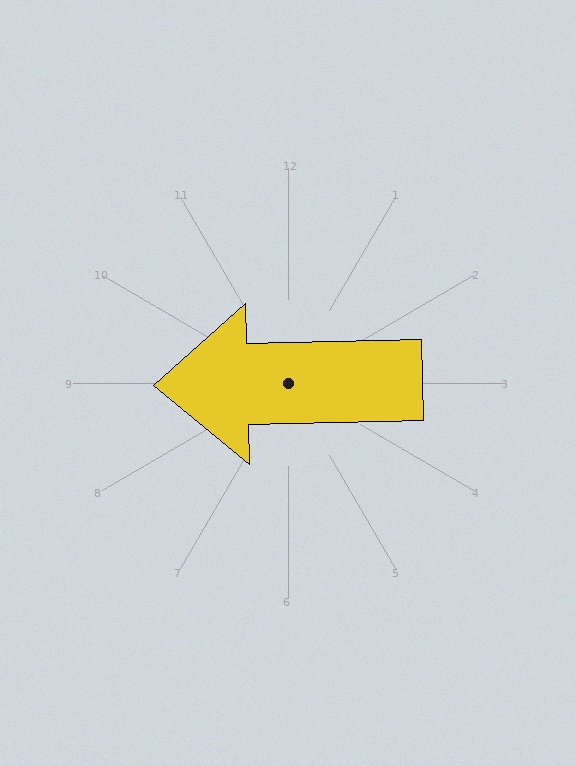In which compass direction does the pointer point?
West.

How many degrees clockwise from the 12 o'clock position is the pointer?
Approximately 269 degrees.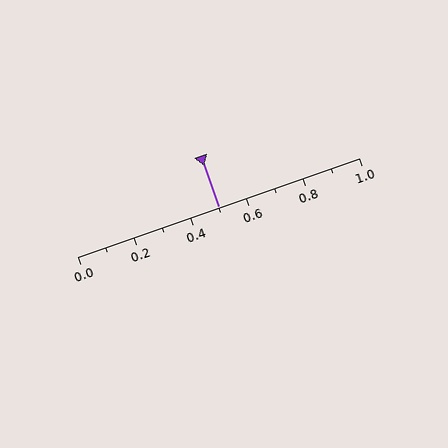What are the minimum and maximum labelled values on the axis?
The axis runs from 0.0 to 1.0.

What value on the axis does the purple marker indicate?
The marker indicates approximately 0.5.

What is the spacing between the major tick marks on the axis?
The major ticks are spaced 0.2 apart.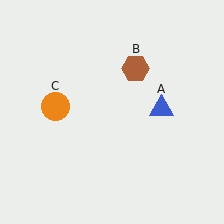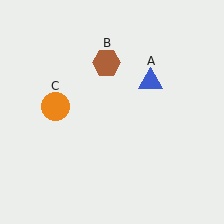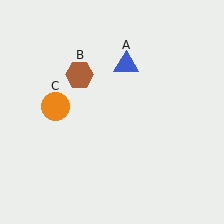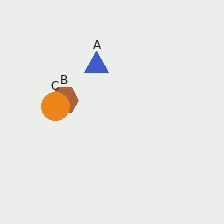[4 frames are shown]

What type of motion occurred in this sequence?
The blue triangle (object A), brown hexagon (object B) rotated counterclockwise around the center of the scene.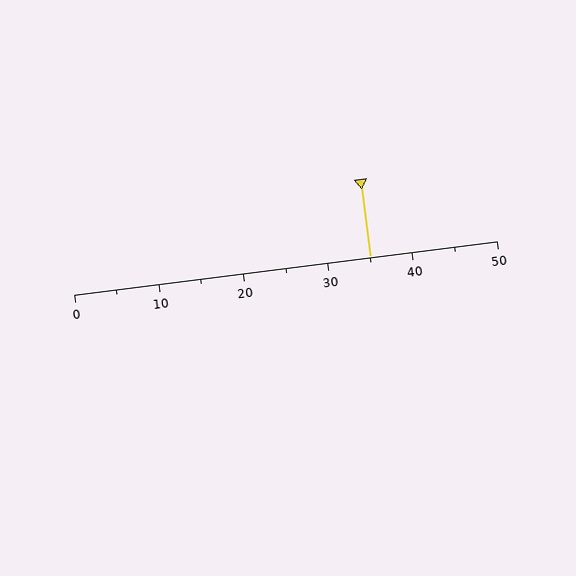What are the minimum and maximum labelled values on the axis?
The axis runs from 0 to 50.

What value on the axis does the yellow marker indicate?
The marker indicates approximately 35.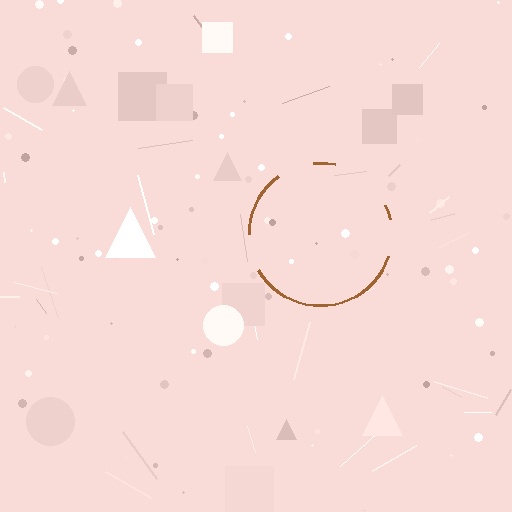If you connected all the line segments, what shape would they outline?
They would outline a circle.